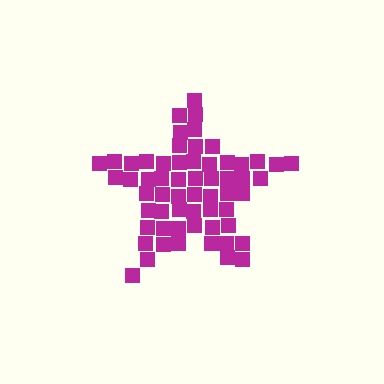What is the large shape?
The large shape is a star.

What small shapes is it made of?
It is made of small squares.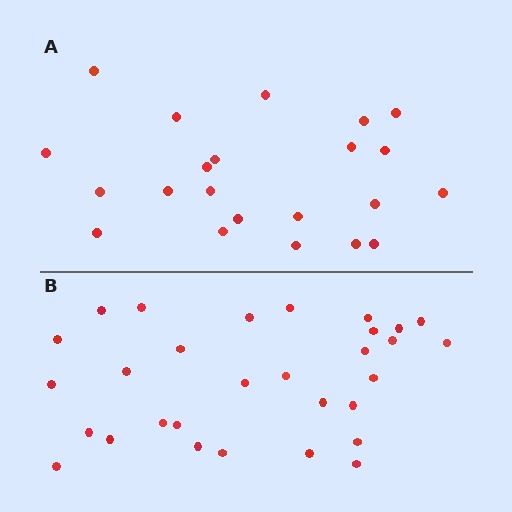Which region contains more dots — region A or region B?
Region B (the bottom region) has more dots.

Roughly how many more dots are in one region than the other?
Region B has roughly 8 or so more dots than region A.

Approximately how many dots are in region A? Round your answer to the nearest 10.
About 20 dots. (The exact count is 22, which rounds to 20.)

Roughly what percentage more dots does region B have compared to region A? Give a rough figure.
About 35% more.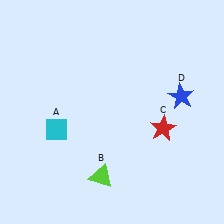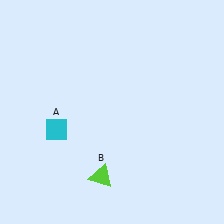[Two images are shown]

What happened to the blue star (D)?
The blue star (D) was removed in Image 2. It was in the top-right area of Image 1.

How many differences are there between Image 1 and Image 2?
There are 2 differences between the two images.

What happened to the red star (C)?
The red star (C) was removed in Image 2. It was in the bottom-right area of Image 1.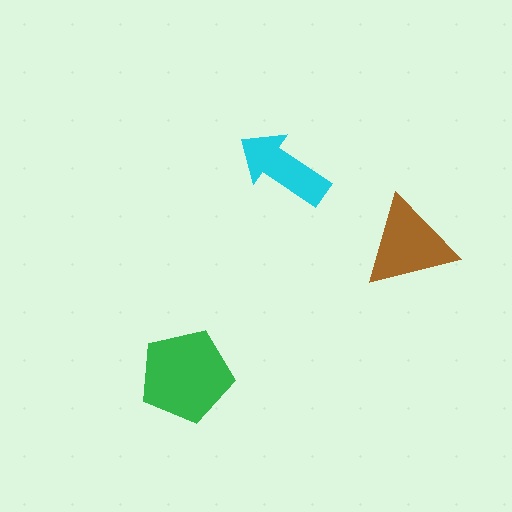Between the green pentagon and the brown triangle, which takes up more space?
The green pentagon.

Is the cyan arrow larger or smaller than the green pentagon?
Smaller.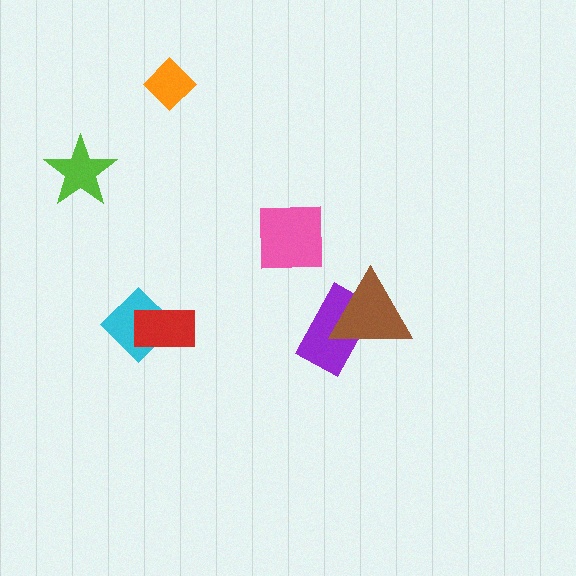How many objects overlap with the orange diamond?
0 objects overlap with the orange diamond.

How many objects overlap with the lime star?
0 objects overlap with the lime star.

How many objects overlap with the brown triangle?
1 object overlaps with the brown triangle.